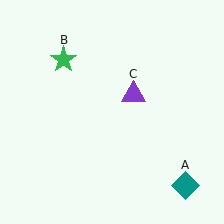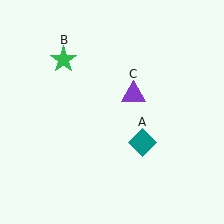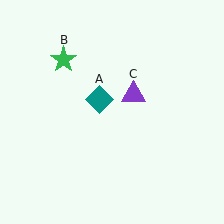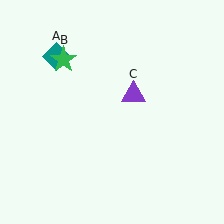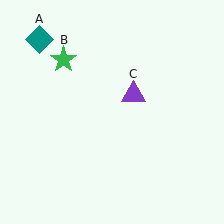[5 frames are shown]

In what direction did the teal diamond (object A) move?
The teal diamond (object A) moved up and to the left.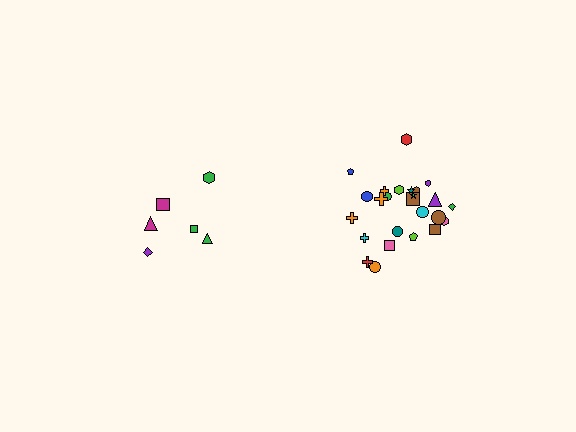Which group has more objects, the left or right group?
The right group.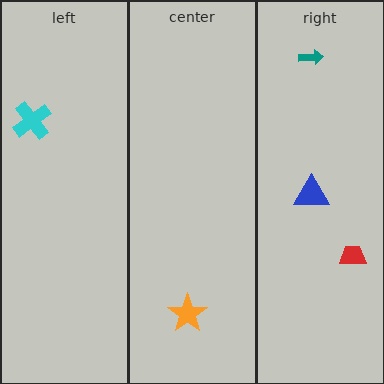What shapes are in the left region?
The cyan cross.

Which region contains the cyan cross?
The left region.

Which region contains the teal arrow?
The right region.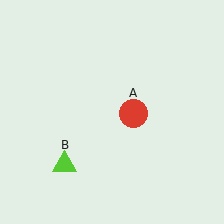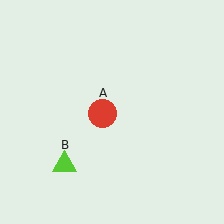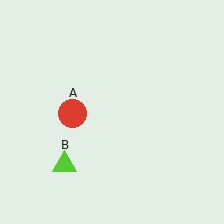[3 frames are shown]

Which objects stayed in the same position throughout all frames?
Lime triangle (object B) remained stationary.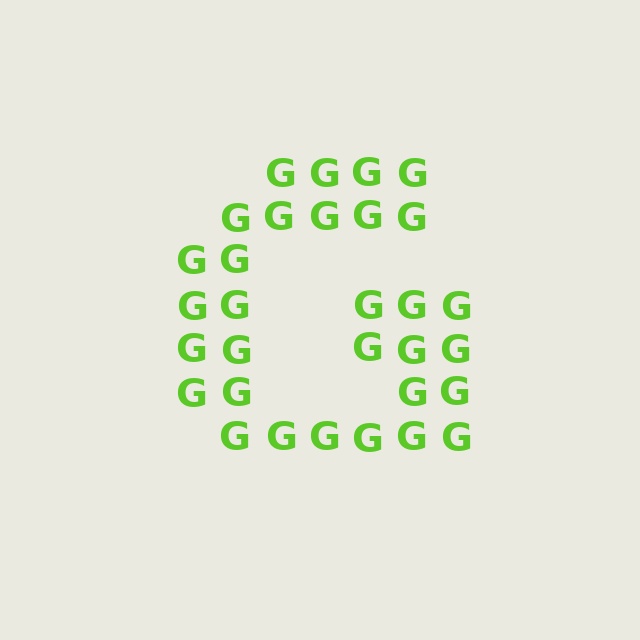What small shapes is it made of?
It is made of small letter G's.